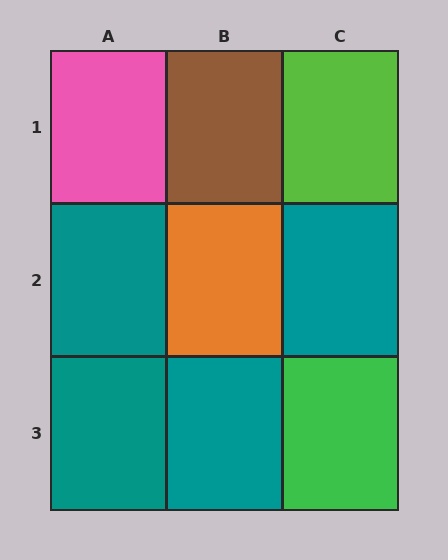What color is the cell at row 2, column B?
Orange.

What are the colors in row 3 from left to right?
Teal, teal, green.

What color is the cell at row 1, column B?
Brown.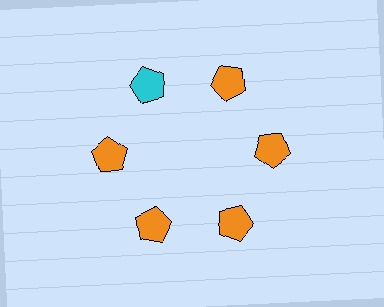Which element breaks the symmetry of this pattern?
The cyan pentagon at roughly the 11 o'clock position breaks the symmetry. All other shapes are orange pentagons.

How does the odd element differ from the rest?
It has a different color: cyan instead of orange.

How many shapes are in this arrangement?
There are 6 shapes arranged in a ring pattern.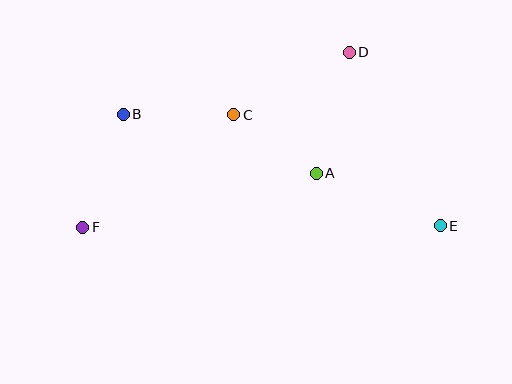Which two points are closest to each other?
Points A and C are closest to each other.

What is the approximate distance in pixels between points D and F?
The distance between D and F is approximately 319 pixels.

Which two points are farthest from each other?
Points E and F are farthest from each other.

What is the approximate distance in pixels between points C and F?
The distance between C and F is approximately 188 pixels.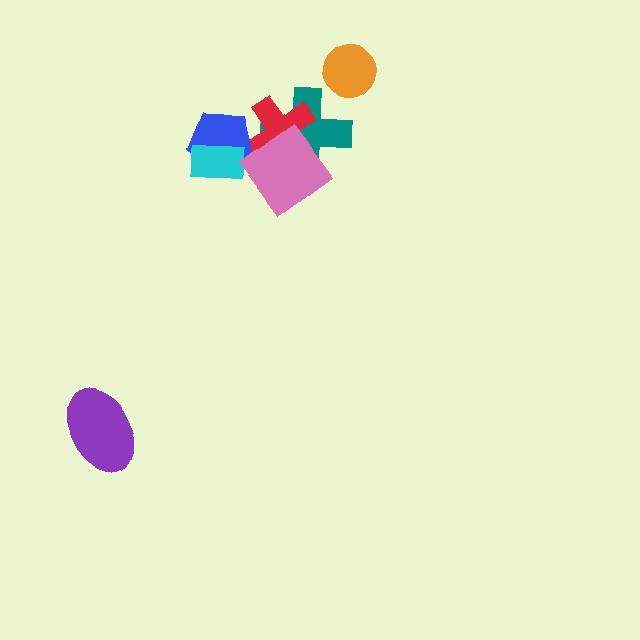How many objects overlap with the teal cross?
2 objects overlap with the teal cross.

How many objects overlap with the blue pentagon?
3 objects overlap with the blue pentagon.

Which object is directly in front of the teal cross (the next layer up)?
The red cross is directly in front of the teal cross.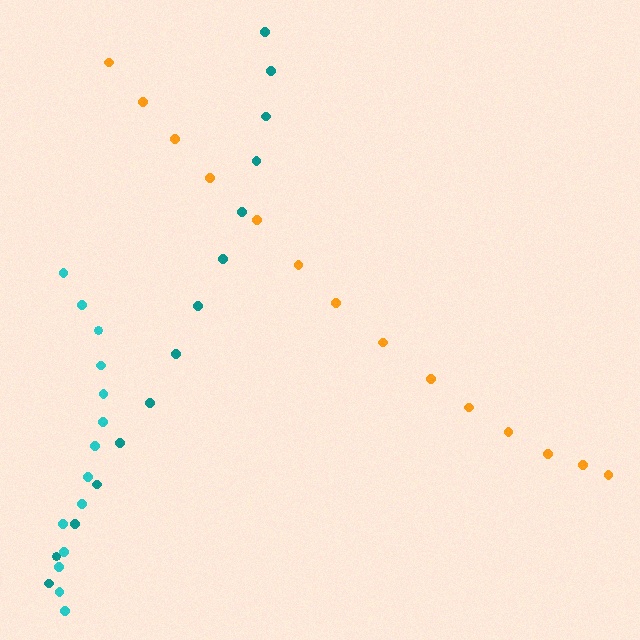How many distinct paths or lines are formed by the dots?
There are 3 distinct paths.